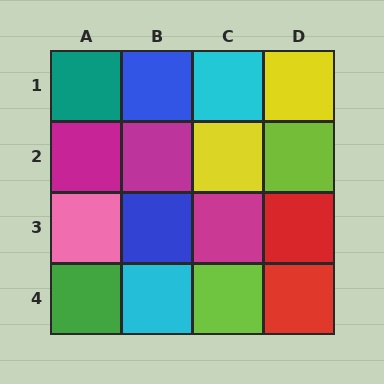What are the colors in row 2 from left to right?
Magenta, magenta, yellow, lime.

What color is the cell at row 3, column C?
Magenta.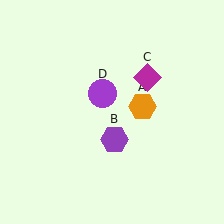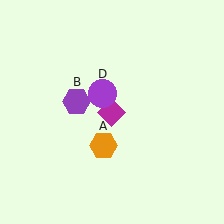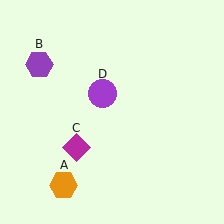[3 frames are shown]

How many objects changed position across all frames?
3 objects changed position: orange hexagon (object A), purple hexagon (object B), magenta diamond (object C).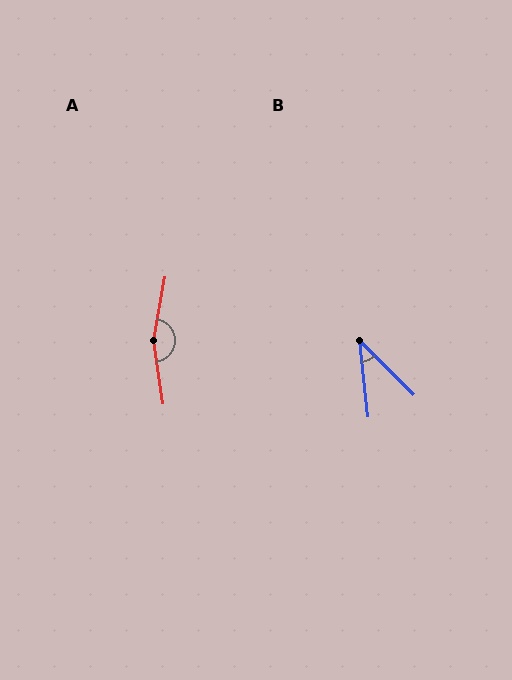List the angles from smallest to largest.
B (39°), A (161°).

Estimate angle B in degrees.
Approximately 39 degrees.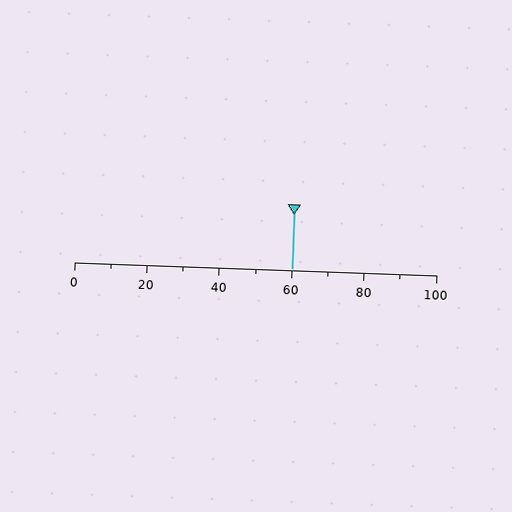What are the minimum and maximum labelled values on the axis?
The axis runs from 0 to 100.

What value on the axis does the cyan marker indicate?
The marker indicates approximately 60.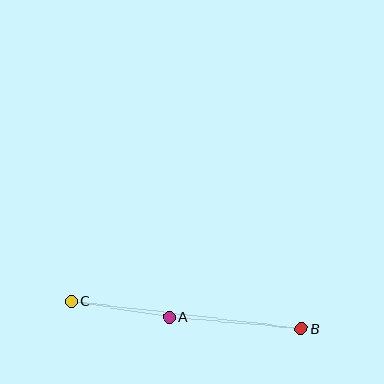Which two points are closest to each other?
Points A and C are closest to each other.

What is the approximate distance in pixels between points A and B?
The distance between A and B is approximately 133 pixels.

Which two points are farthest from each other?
Points B and C are farthest from each other.